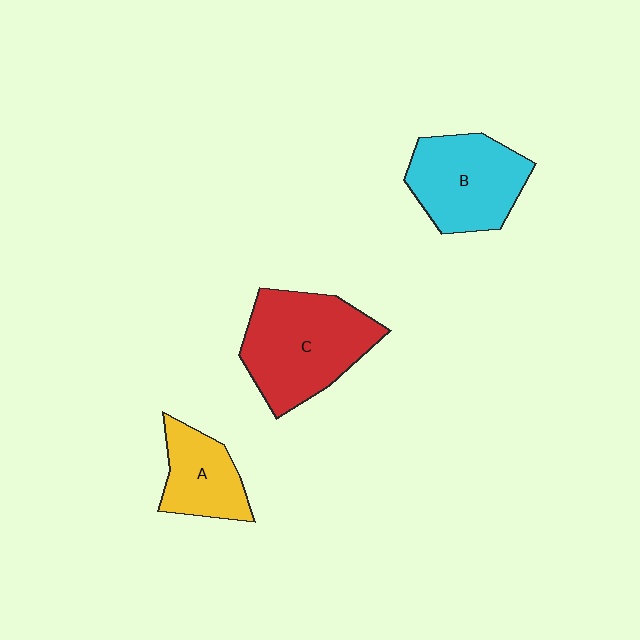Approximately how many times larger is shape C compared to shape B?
Approximately 1.2 times.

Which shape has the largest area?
Shape C (red).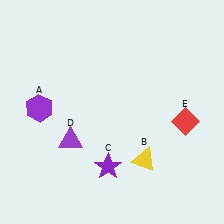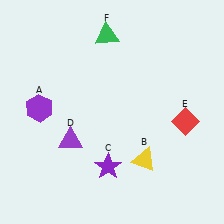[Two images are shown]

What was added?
A green triangle (F) was added in Image 2.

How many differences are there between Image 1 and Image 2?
There is 1 difference between the two images.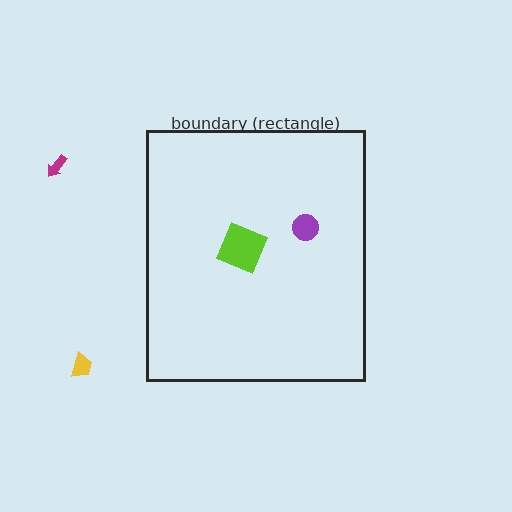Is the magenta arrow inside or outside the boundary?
Outside.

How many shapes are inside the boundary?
2 inside, 2 outside.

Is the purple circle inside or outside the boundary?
Inside.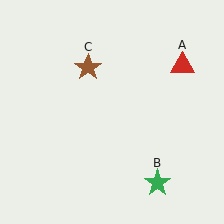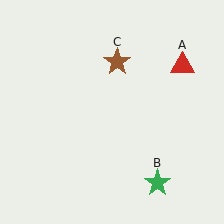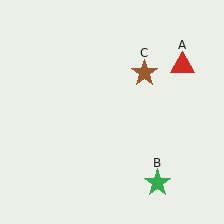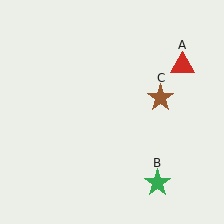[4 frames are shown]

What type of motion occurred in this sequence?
The brown star (object C) rotated clockwise around the center of the scene.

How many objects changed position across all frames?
1 object changed position: brown star (object C).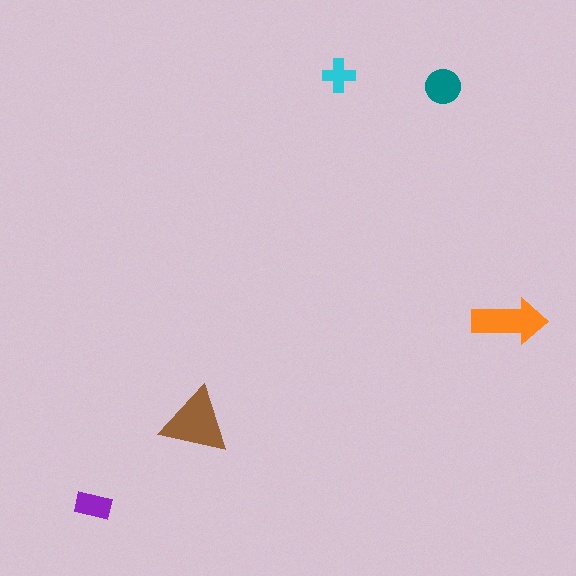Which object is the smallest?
The cyan cross.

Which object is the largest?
The brown triangle.